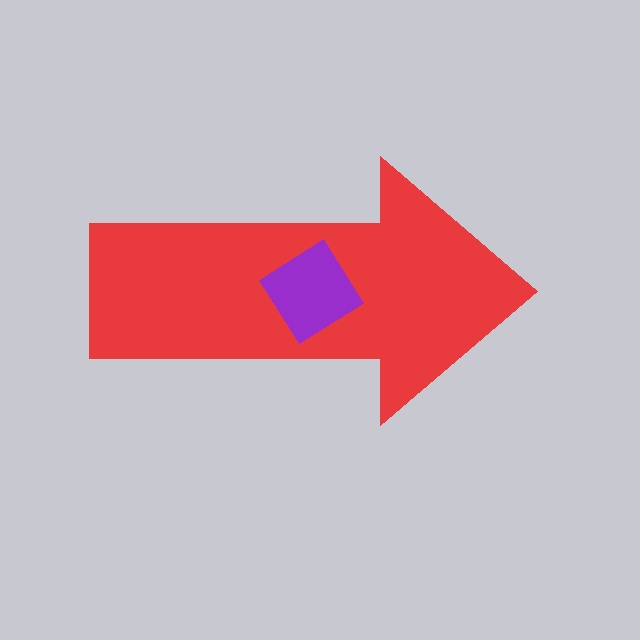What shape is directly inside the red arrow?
The purple diamond.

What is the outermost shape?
The red arrow.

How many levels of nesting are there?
2.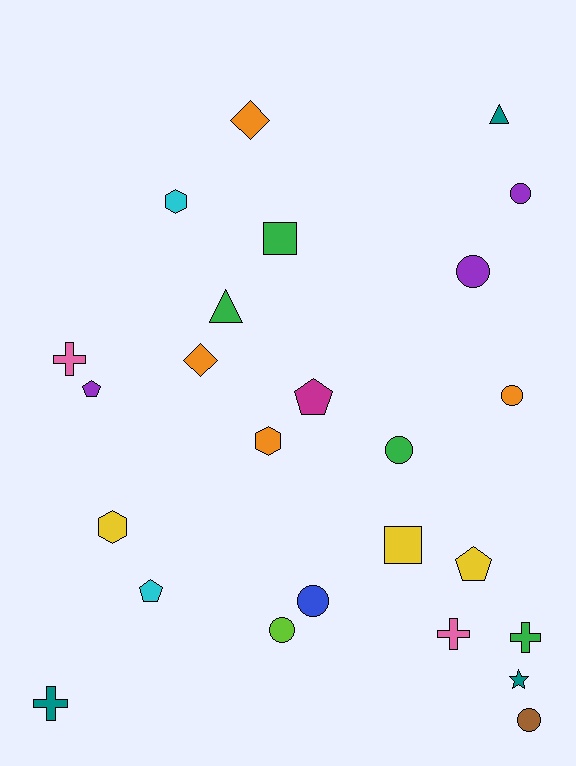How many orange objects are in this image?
There are 4 orange objects.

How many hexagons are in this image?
There are 3 hexagons.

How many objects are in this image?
There are 25 objects.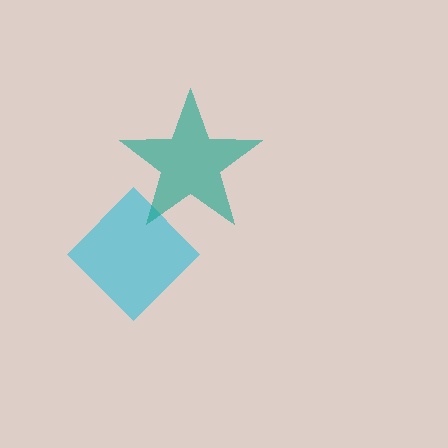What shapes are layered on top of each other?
The layered shapes are: a cyan diamond, a teal star.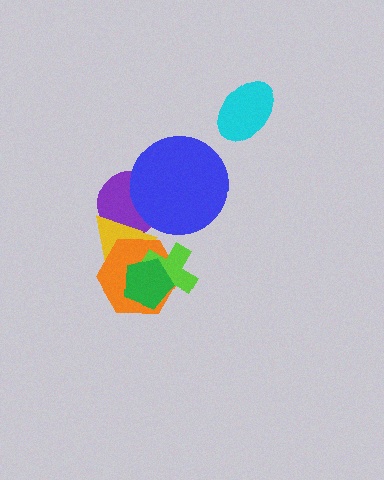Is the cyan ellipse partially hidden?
No, no other shape covers it.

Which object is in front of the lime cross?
The green pentagon is in front of the lime cross.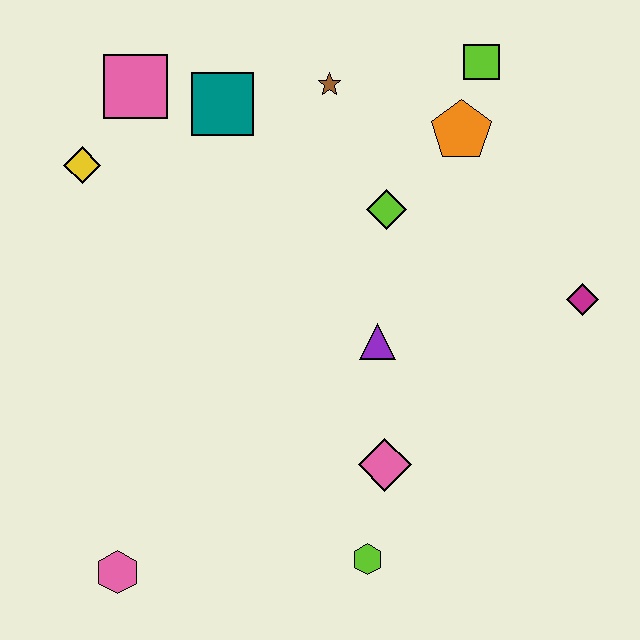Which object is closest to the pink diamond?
The lime hexagon is closest to the pink diamond.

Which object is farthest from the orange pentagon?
The pink hexagon is farthest from the orange pentagon.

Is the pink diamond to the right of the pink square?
Yes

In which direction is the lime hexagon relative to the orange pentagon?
The lime hexagon is below the orange pentagon.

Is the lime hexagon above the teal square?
No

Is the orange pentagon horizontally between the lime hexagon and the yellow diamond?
No